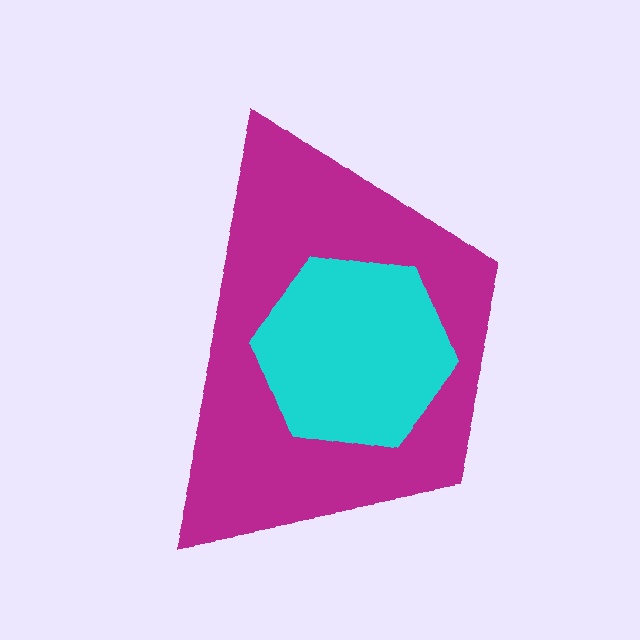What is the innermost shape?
The cyan hexagon.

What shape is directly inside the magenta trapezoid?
The cyan hexagon.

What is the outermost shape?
The magenta trapezoid.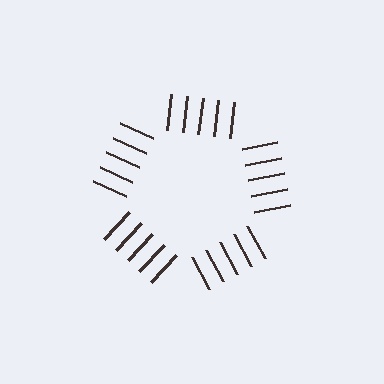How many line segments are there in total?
25 — 5 along each of the 5 edges.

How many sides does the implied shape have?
5 sides — the line-ends trace a pentagon.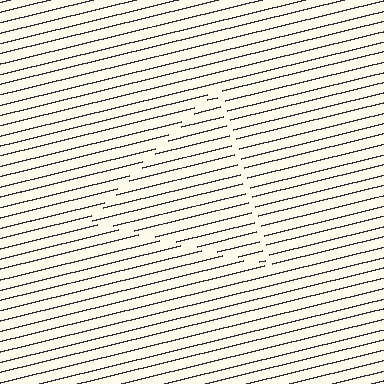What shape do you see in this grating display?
An illusory triangle. The interior of the shape contains the same grating, shifted by half a period — the contour is defined by the phase discontinuity where line-ends from the inner and outer gratings abut.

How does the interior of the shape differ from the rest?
The interior of the shape contains the same grating, shifted by half a period — the contour is defined by the phase discontinuity where line-ends from the inner and outer gratings abut.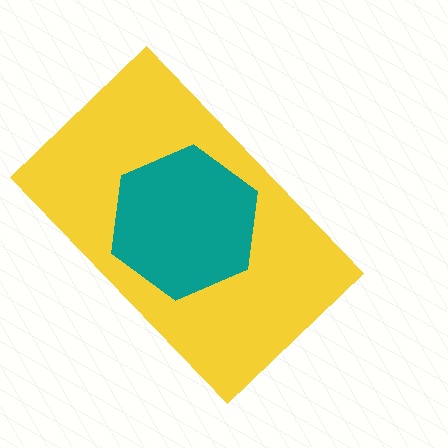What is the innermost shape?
The teal hexagon.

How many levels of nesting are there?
2.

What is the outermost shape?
The yellow rectangle.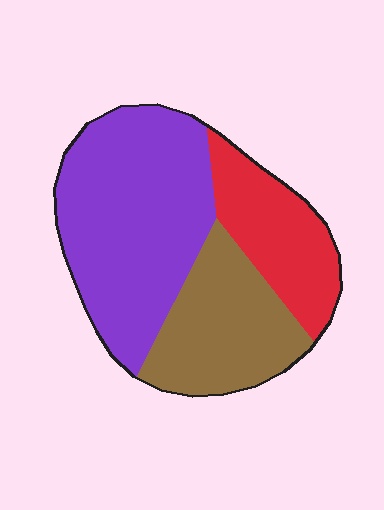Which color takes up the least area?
Red, at roughly 20%.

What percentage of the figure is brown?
Brown covers around 30% of the figure.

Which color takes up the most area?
Purple, at roughly 50%.